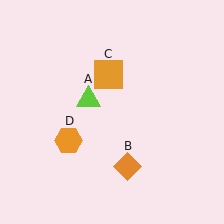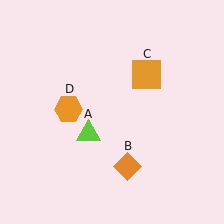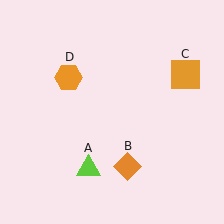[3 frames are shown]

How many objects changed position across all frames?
3 objects changed position: lime triangle (object A), orange square (object C), orange hexagon (object D).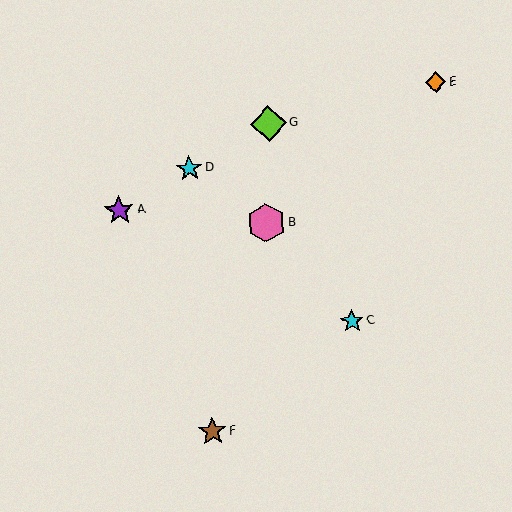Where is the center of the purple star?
The center of the purple star is at (119, 210).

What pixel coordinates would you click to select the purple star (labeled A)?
Click at (119, 210) to select the purple star A.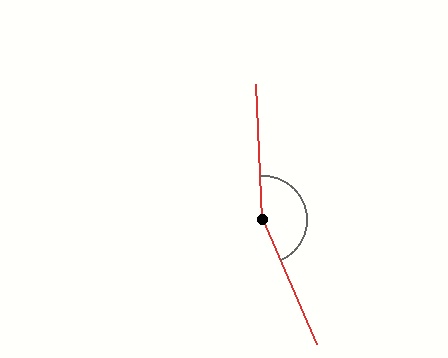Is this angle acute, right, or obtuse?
It is obtuse.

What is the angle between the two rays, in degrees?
Approximately 159 degrees.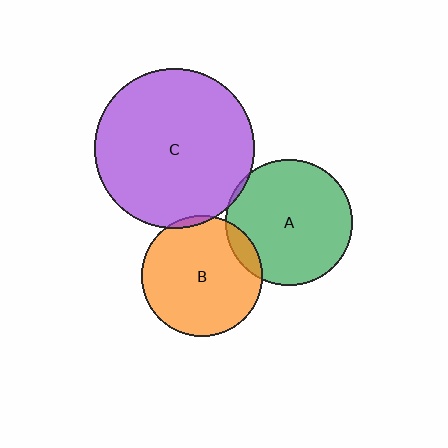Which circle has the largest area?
Circle C (purple).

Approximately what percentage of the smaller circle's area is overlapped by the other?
Approximately 5%.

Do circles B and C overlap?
Yes.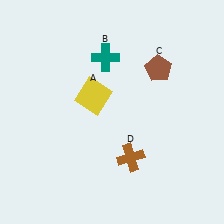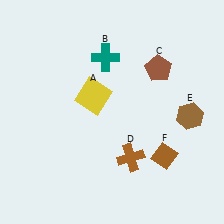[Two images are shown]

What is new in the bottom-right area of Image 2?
A brown hexagon (E) was added in the bottom-right area of Image 2.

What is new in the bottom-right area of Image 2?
A brown diamond (F) was added in the bottom-right area of Image 2.